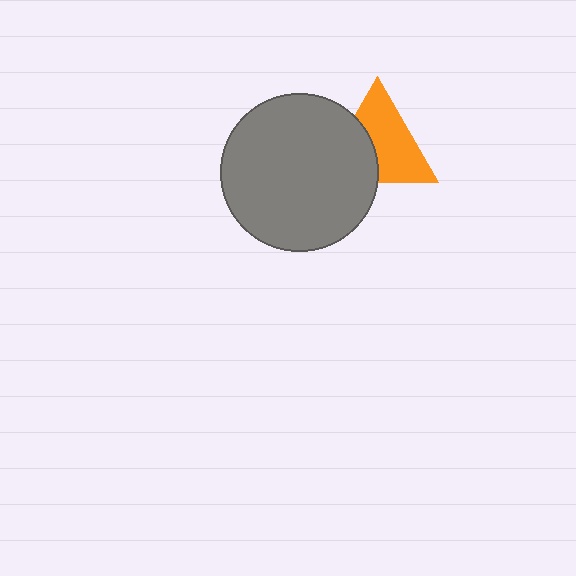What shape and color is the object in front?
The object in front is a gray circle.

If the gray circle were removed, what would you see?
You would see the complete orange triangle.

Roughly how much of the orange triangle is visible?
About half of it is visible (roughly 62%).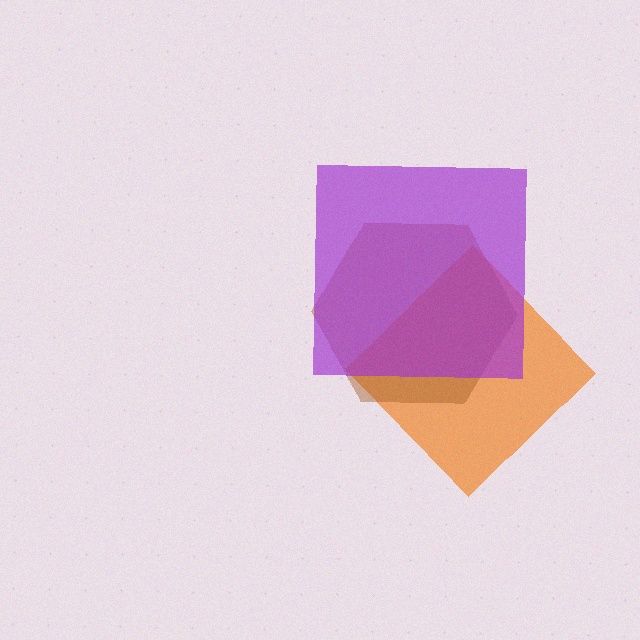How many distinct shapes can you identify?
There are 3 distinct shapes: an orange diamond, a brown hexagon, a purple square.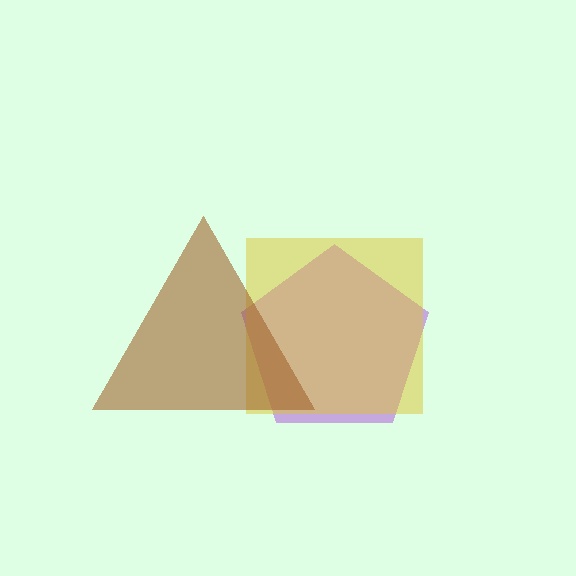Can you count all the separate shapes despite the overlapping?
Yes, there are 3 separate shapes.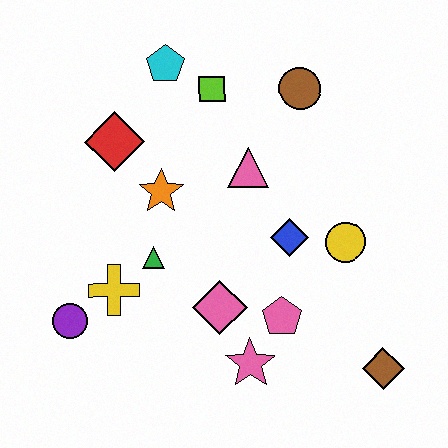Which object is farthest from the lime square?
The brown diamond is farthest from the lime square.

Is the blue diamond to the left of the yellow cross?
No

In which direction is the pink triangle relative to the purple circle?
The pink triangle is to the right of the purple circle.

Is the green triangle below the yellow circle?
Yes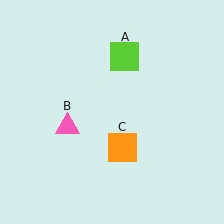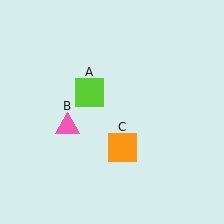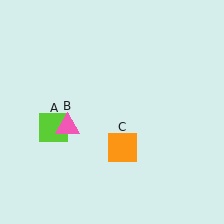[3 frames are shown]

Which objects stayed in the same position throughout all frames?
Pink triangle (object B) and orange square (object C) remained stationary.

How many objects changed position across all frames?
1 object changed position: lime square (object A).